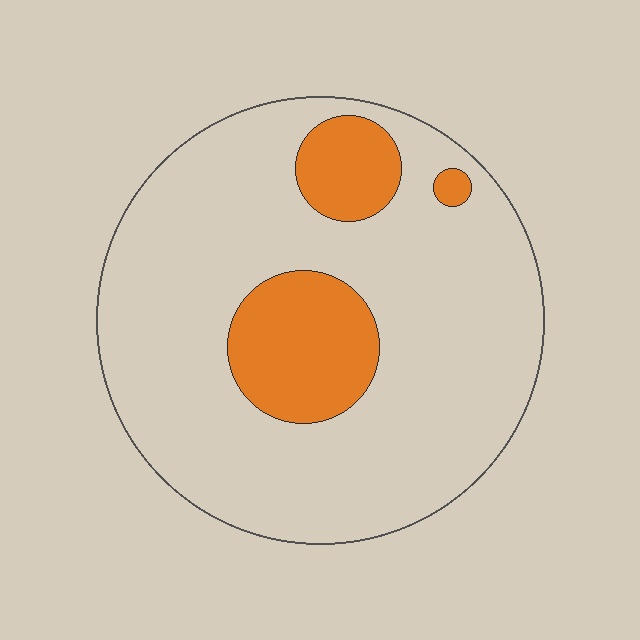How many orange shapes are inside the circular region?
3.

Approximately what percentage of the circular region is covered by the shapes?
Approximately 20%.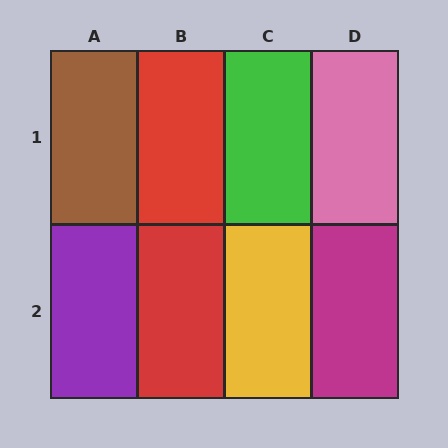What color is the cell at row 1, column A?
Brown.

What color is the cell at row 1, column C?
Green.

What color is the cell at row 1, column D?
Pink.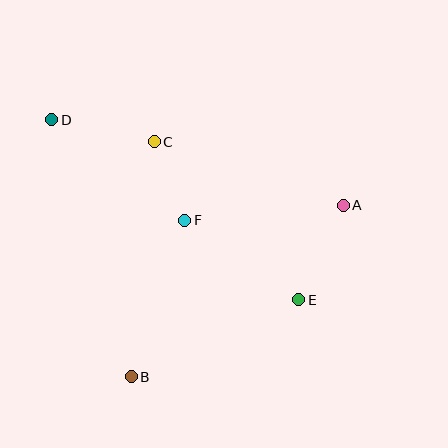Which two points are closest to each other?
Points C and F are closest to each other.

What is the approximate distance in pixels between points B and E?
The distance between B and E is approximately 184 pixels.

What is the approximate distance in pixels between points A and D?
The distance between A and D is approximately 304 pixels.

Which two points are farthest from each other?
Points D and E are farthest from each other.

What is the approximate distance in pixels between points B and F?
The distance between B and F is approximately 165 pixels.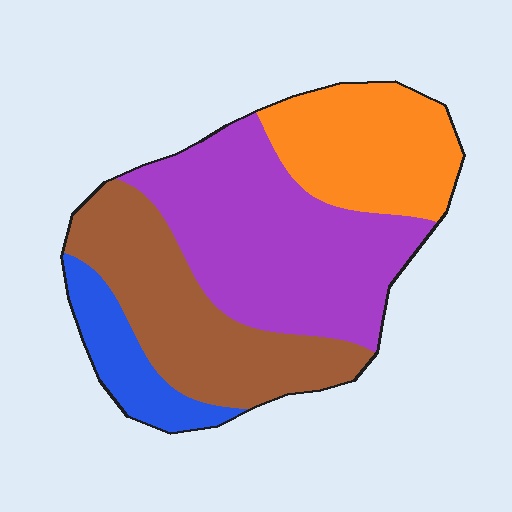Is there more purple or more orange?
Purple.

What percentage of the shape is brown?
Brown covers about 30% of the shape.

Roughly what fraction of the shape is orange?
Orange takes up between a sixth and a third of the shape.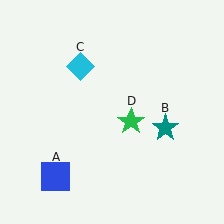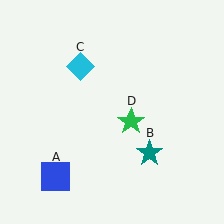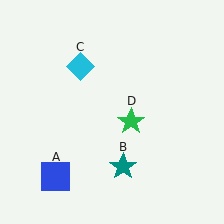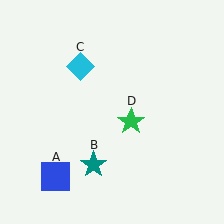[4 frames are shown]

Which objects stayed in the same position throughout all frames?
Blue square (object A) and cyan diamond (object C) and green star (object D) remained stationary.